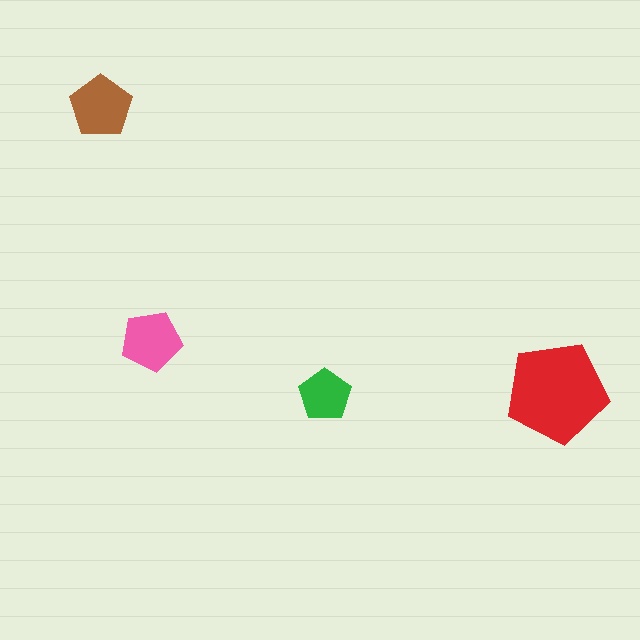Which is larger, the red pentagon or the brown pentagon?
The red one.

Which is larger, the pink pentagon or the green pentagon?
The pink one.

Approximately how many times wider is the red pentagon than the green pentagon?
About 2 times wider.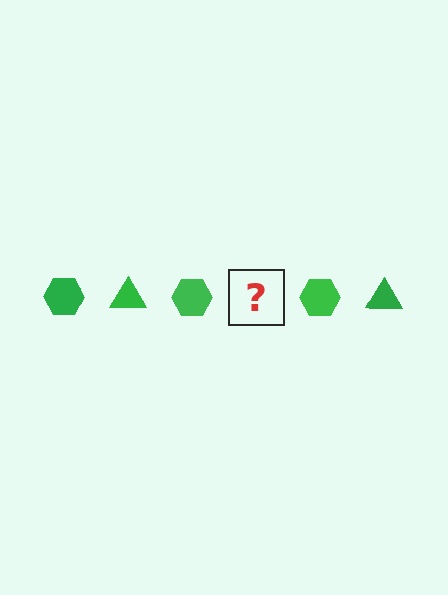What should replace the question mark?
The question mark should be replaced with a green triangle.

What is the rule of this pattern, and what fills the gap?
The rule is that the pattern cycles through hexagon, triangle shapes in green. The gap should be filled with a green triangle.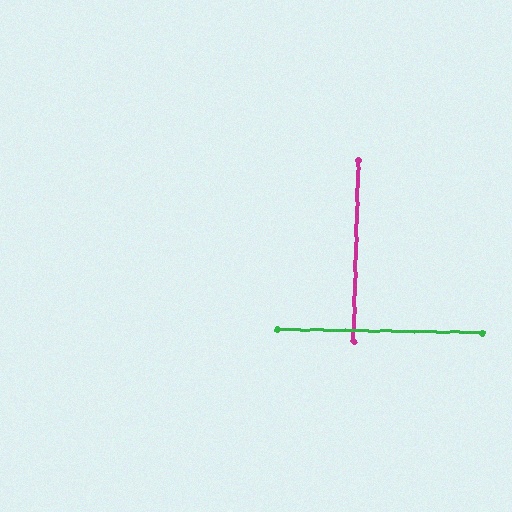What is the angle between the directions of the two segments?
Approximately 89 degrees.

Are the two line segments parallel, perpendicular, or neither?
Perpendicular — they meet at approximately 89°.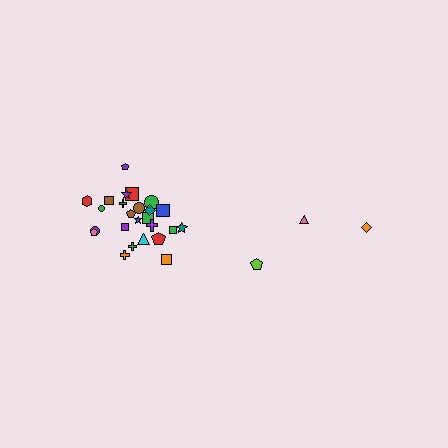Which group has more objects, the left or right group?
The left group.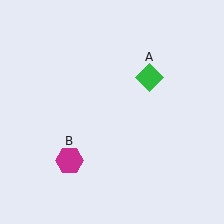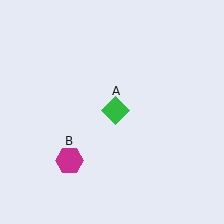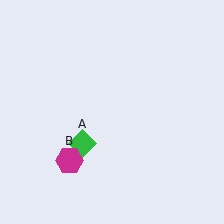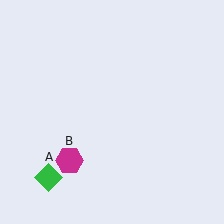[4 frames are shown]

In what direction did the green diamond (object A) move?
The green diamond (object A) moved down and to the left.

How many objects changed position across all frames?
1 object changed position: green diamond (object A).